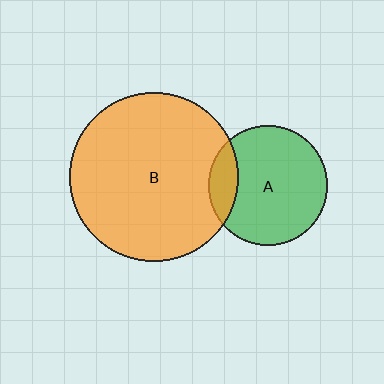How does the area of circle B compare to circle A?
Approximately 2.0 times.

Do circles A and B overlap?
Yes.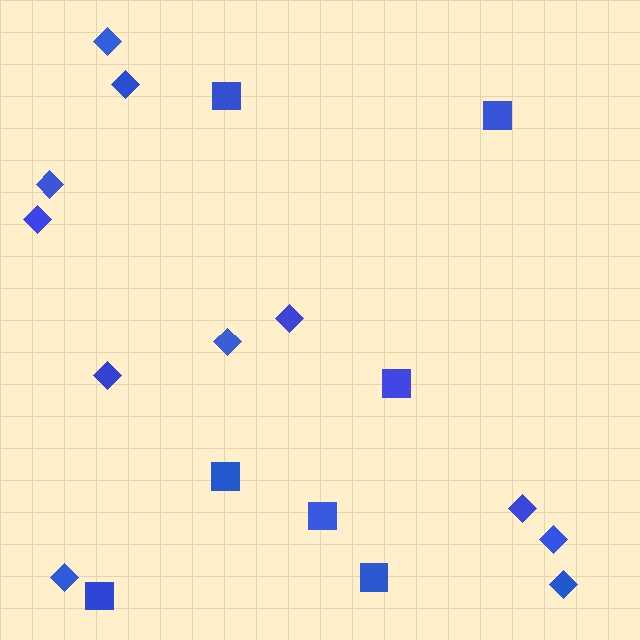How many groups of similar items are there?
There are 2 groups: one group of diamonds (11) and one group of squares (7).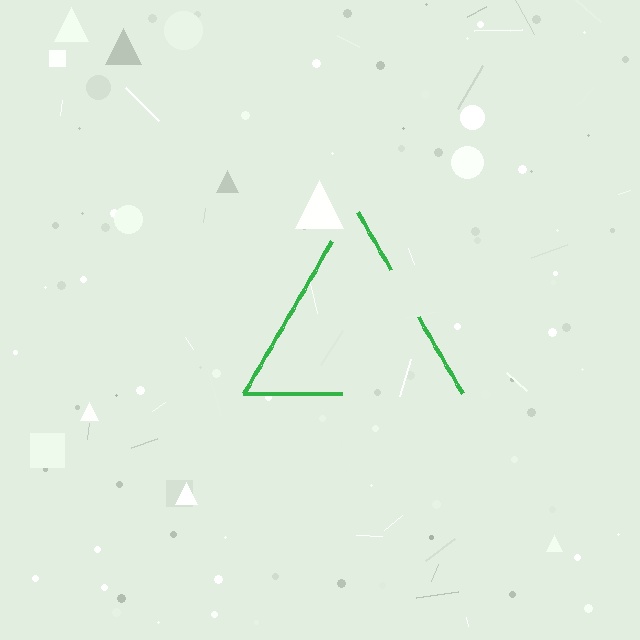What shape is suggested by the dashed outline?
The dashed outline suggests a triangle.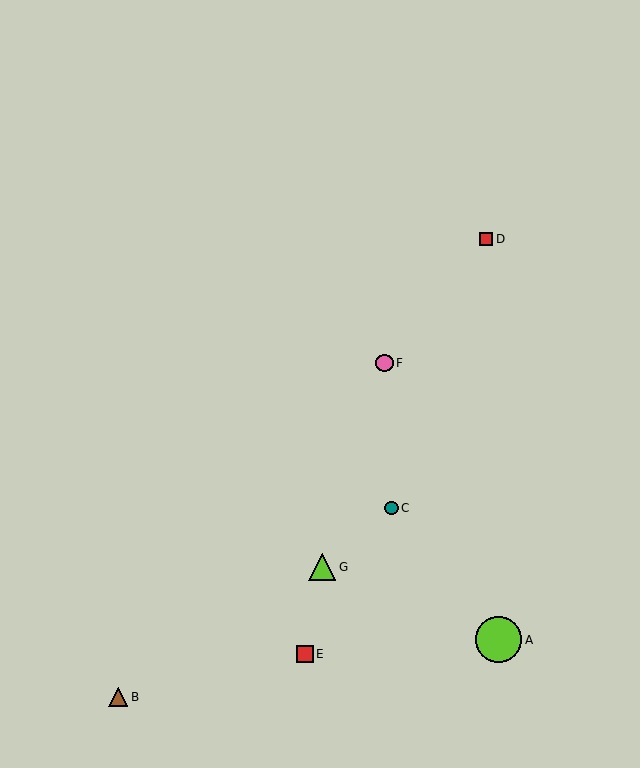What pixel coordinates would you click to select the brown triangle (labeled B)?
Click at (118, 697) to select the brown triangle B.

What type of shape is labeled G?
Shape G is a lime triangle.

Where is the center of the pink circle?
The center of the pink circle is at (384, 363).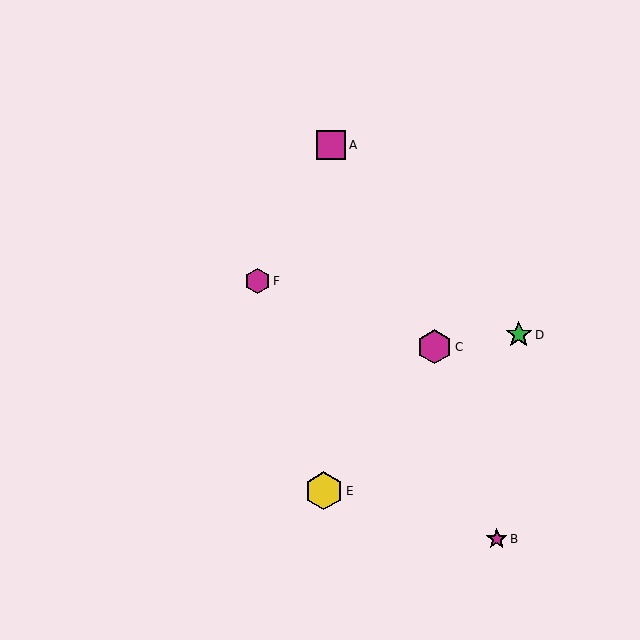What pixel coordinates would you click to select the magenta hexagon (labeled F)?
Click at (258, 281) to select the magenta hexagon F.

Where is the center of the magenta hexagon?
The center of the magenta hexagon is at (258, 281).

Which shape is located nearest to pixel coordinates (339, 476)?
The yellow hexagon (labeled E) at (324, 491) is nearest to that location.